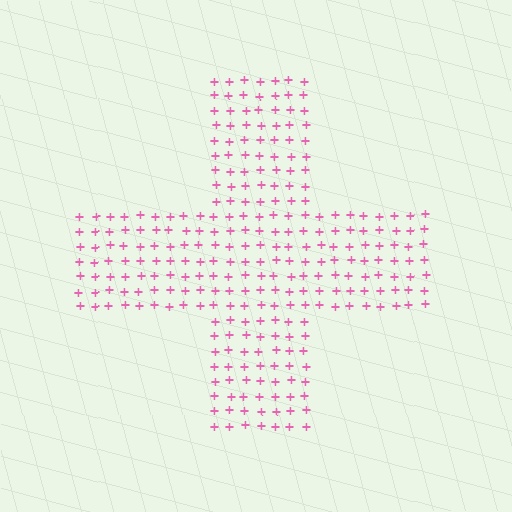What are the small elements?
The small elements are plus signs.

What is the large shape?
The large shape is a cross.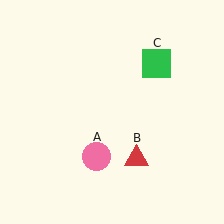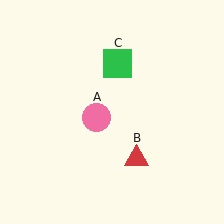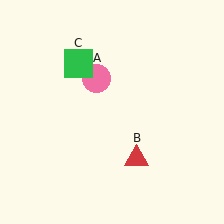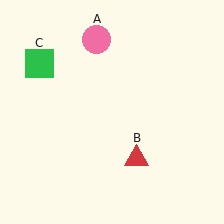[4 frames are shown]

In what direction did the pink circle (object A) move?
The pink circle (object A) moved up.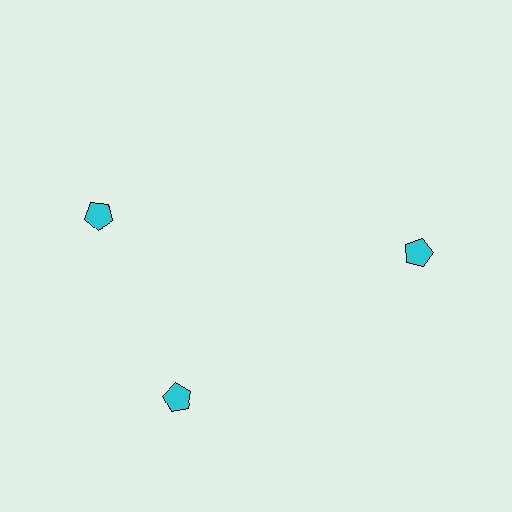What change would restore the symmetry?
The symmetry would be restored by rotating it back into even spacing with its neighbors so that all 3 pentagons sit at equal angles and equal distance from the center.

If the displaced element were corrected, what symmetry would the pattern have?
It would have 3-fold rotational symmetry — the pattern would map onto itself every 120 degrees.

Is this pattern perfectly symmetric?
No. The 3 cyan pentagons are arranged in a ring, but one element near the 11 o'clock position is rotated out of alignment along the ring, breaking the 3-fold rotational symmetry.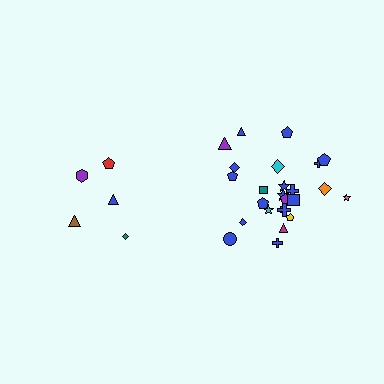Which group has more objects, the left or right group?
The right group.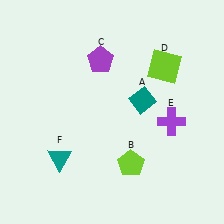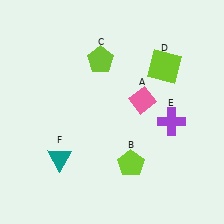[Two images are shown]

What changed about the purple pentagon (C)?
In Image 1, C is purple. In Image 2, it changed to lime.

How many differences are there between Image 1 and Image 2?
There are 2 differences between the two images.